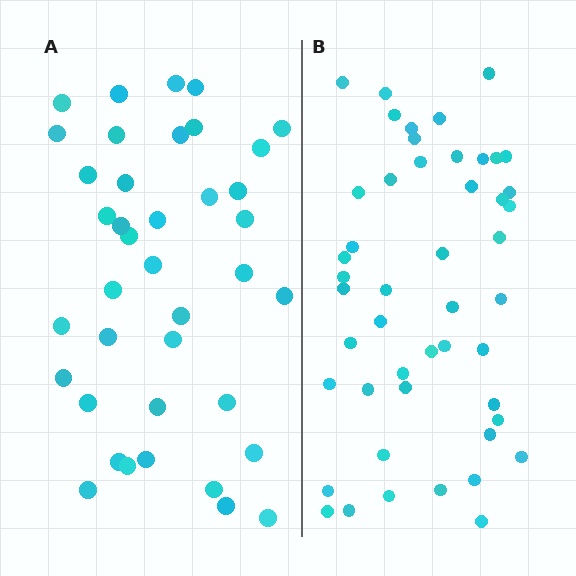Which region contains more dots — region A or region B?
Region B (the right region) has more dots.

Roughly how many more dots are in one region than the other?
Region B has roughly 8 or so more dots than region A.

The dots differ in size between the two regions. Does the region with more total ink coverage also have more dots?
No. Region A has more total ink coverage because its dots are larger, but region B actually contains more individual dots. Total area can be misleading — the number of items is what matters here.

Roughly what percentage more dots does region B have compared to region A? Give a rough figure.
About 25% more.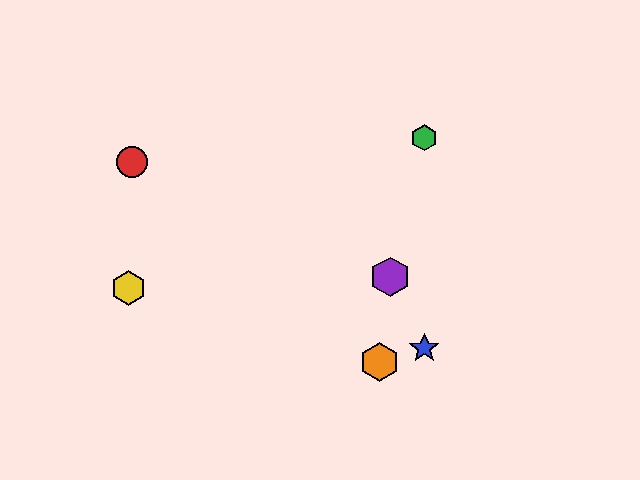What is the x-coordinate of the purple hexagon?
The purple hexagon is at x≈390.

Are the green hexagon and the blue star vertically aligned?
Yes, both are at x≈424.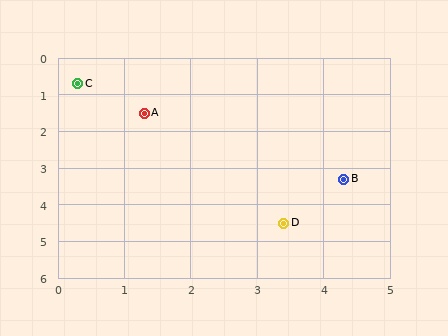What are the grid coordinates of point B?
Point B is at approximately (4.3, 3.3).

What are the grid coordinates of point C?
Point C is at approximately (0.3, 0.7).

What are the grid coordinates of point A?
Point A is at approximately (1.3, 1.5).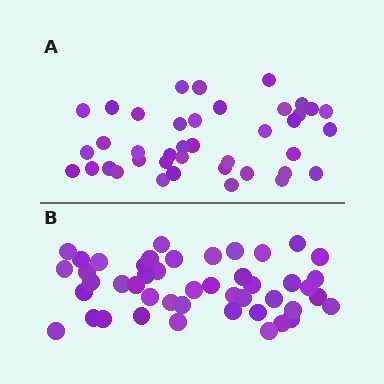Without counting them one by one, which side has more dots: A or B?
Region B (the bottom region) has more dots.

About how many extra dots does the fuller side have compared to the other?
Region B has about 6 more dots than region A.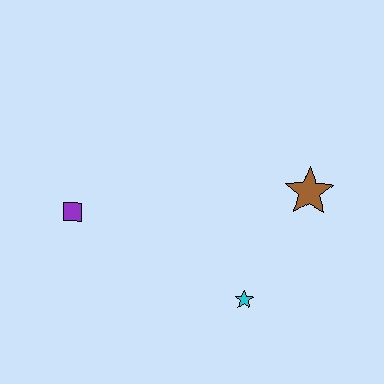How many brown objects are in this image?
There is 1 brown object.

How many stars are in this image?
There are 2 stars.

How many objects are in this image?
There are 3 objects.